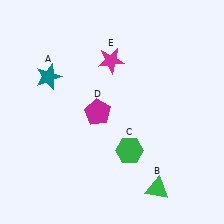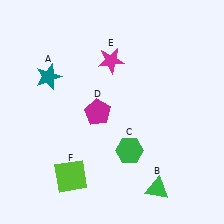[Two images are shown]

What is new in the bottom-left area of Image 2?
A lime square (F) was added in the bottom-left area of Image 2.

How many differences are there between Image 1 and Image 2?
There is 1 difference between the two images.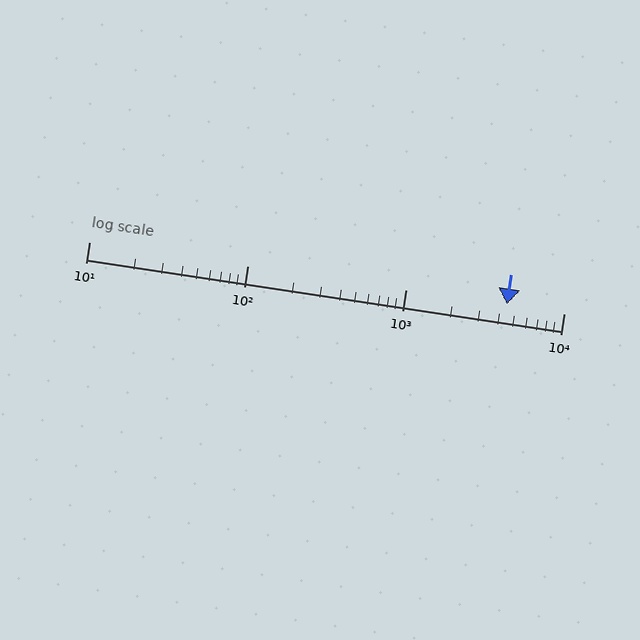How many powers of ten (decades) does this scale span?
The scale spans 3 decades, from 10 to 10000.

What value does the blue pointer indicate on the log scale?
The pointer indicates approximately 4400.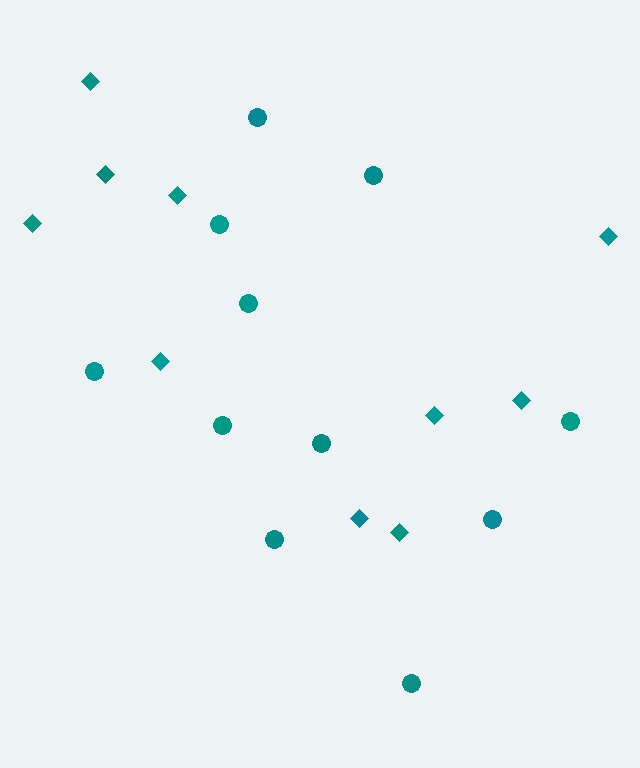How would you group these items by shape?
There are 2 groups: one group of circles (11) and one group of diamonds (10).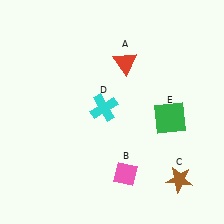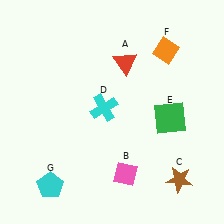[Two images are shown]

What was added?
An orange diamond (F), a cyan pentagon (G) were added in Image 2.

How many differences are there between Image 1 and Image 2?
There are 2 differences between the two images.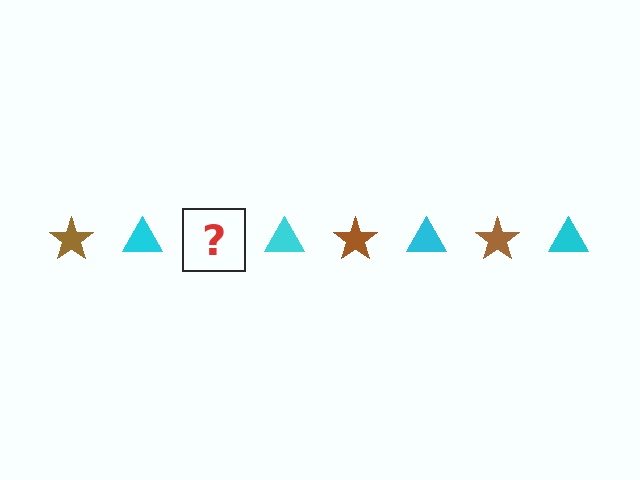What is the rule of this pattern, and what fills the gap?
The rule is that the pattern alternates between brown star and cyan triangle. The gap should be filled with a brown star.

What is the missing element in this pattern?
The missing element is a brown star.